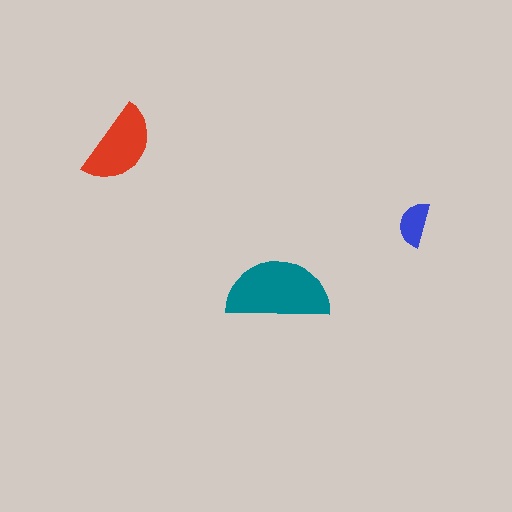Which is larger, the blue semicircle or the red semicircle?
The red one.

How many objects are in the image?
There are 3 objects in the image.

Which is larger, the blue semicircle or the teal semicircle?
The teal one.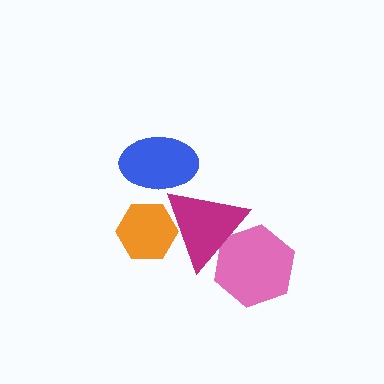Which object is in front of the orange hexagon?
The magenta triangle is in front of the orange hexagon.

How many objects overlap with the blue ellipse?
1 object overlaps with the blue ellipse.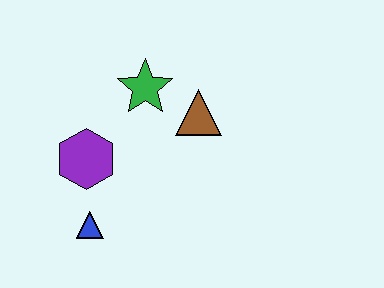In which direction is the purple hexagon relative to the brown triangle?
The purple hexagon is to the left of the brown triangle.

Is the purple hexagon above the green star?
No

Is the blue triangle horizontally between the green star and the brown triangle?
No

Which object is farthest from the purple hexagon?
The brown triangle is farthest from the purple hexagon.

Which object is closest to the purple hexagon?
The blue triangle is closest to the purple hexagon.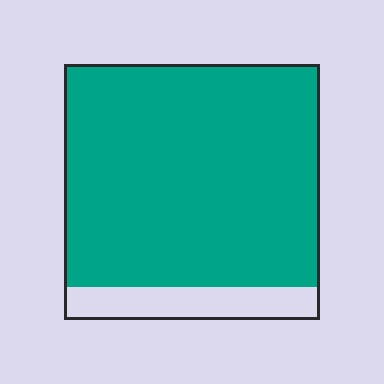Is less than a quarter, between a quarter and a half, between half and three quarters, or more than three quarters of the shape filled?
More than three quarters.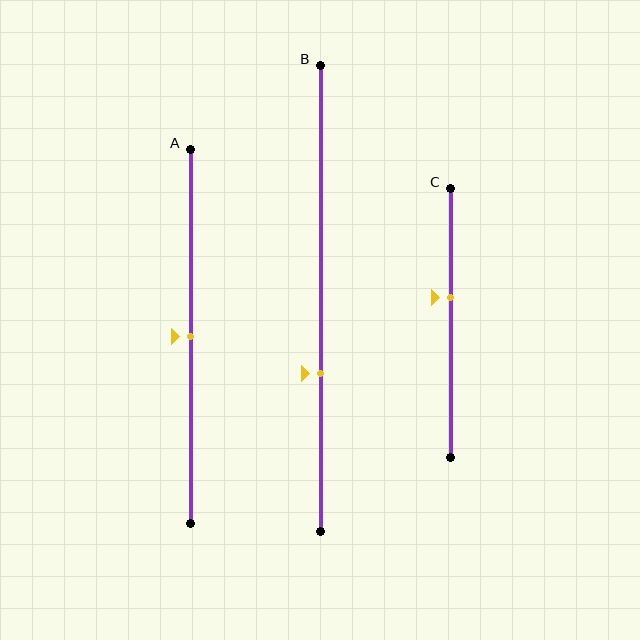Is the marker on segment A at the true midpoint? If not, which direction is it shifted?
Yes, the marker on segment A is at the true midpoint.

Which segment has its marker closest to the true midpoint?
Segment A has its marker closest to the true midpoint.